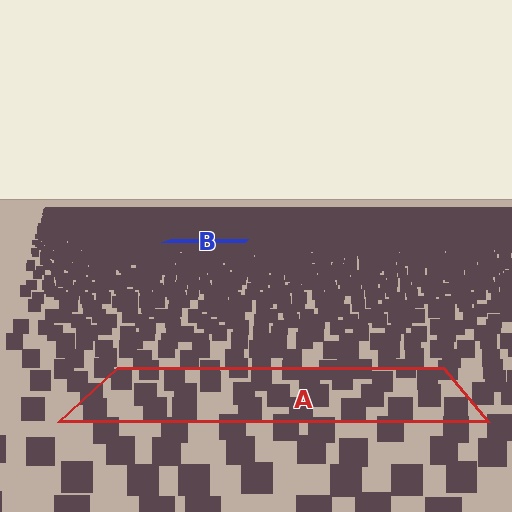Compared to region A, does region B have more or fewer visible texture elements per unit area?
Region B has more texture elements per unit area — they are packed more densely because it is farther away.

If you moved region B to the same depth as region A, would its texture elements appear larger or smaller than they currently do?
They would appear larger. At a closer depth, the same texture elements are projected at a bigger on-screen size.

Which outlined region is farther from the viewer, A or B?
Region B is farther from the viewer — the texture elements inside it appear smaller and more densely packed.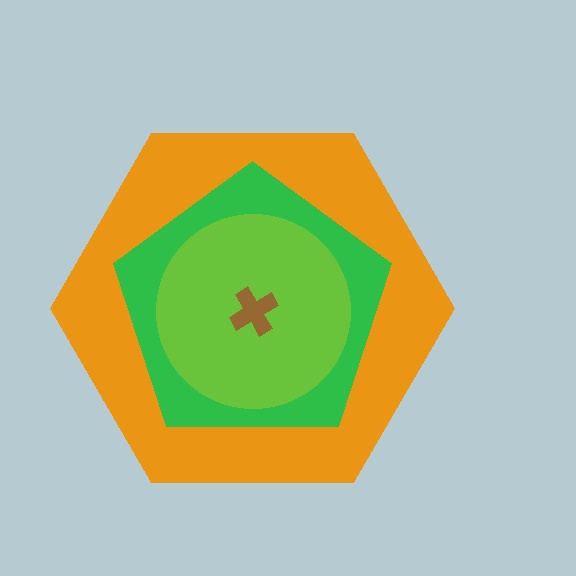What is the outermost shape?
The orange hexagon.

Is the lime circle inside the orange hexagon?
Yes.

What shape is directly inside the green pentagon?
The lime circle.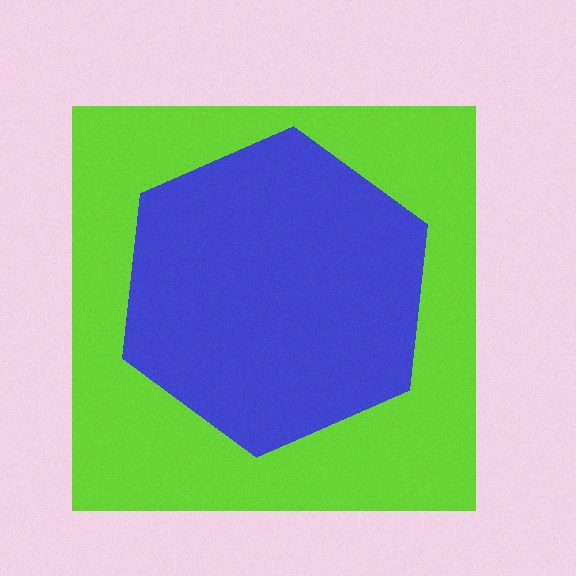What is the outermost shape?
The lime square.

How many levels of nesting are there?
2.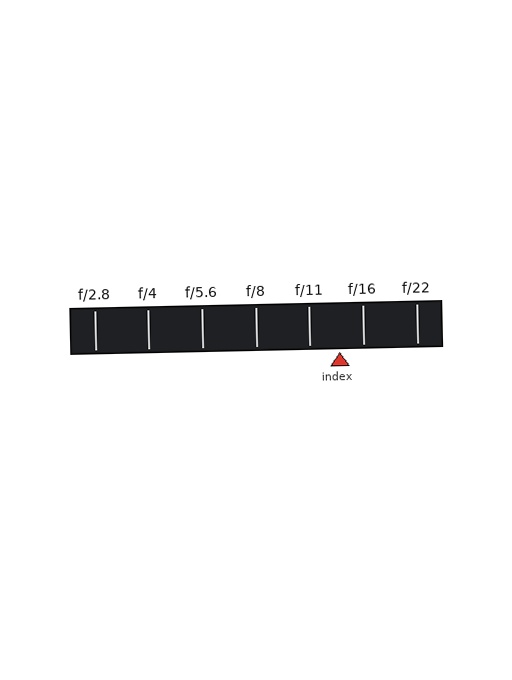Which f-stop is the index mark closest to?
The index mark is closest to f/16.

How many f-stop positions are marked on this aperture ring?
There are 7 f-stop positions marked.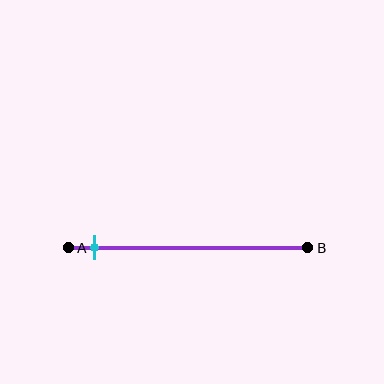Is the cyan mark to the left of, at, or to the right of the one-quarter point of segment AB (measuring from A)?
The cyan mark is to the left of the one-quarter point of segment AB.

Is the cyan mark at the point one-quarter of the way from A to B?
No, the mark is at about 10% from A, not at the 25% one-quarter point.